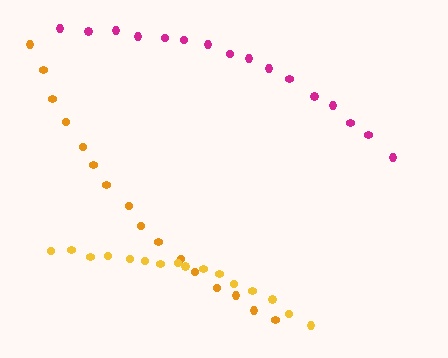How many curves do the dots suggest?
There are 3 distinct paths.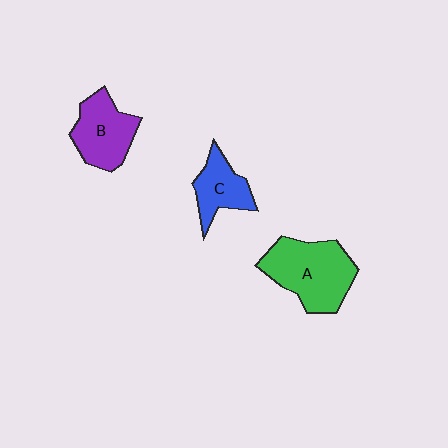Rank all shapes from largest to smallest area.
From largest to smallest: A (green), B (purple), C (blue).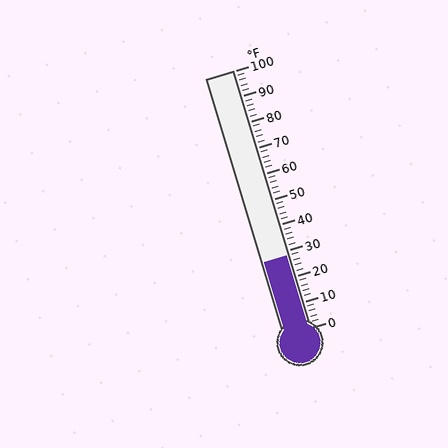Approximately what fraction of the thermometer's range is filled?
The thermometer is filled to approximately 30% of its range.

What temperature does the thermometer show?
The thermometer shows approximately 28°F.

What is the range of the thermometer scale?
The thermometer scale ranges from 0°F to 100°F.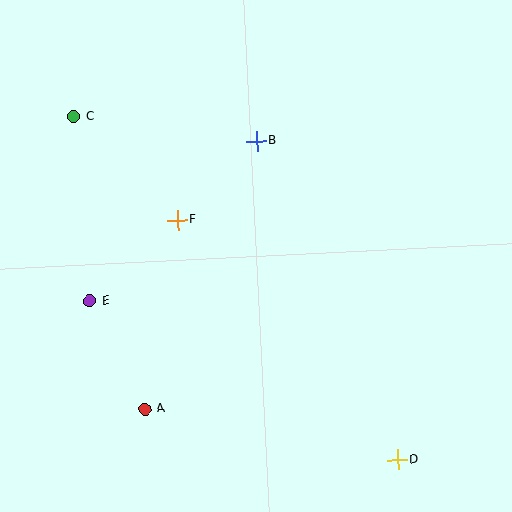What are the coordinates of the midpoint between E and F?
The midpoint between E and F is at (133, 260).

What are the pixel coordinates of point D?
Point D is at (397, 460).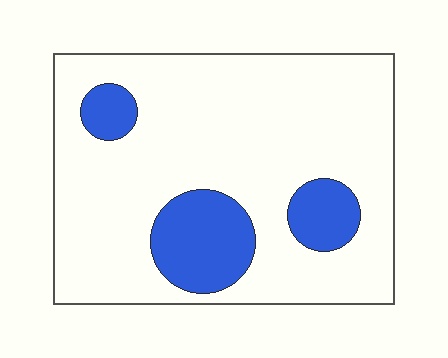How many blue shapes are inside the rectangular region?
3.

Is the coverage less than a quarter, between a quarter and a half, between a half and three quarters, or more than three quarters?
Less than a quarter.